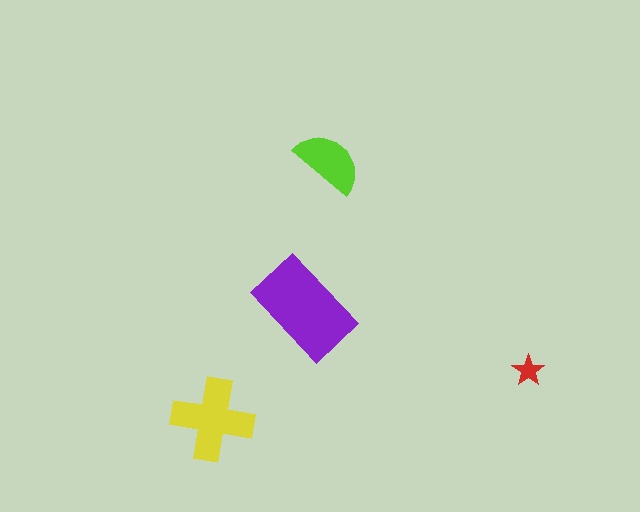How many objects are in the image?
There are 4 objects in the image.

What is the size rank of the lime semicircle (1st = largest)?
3rd.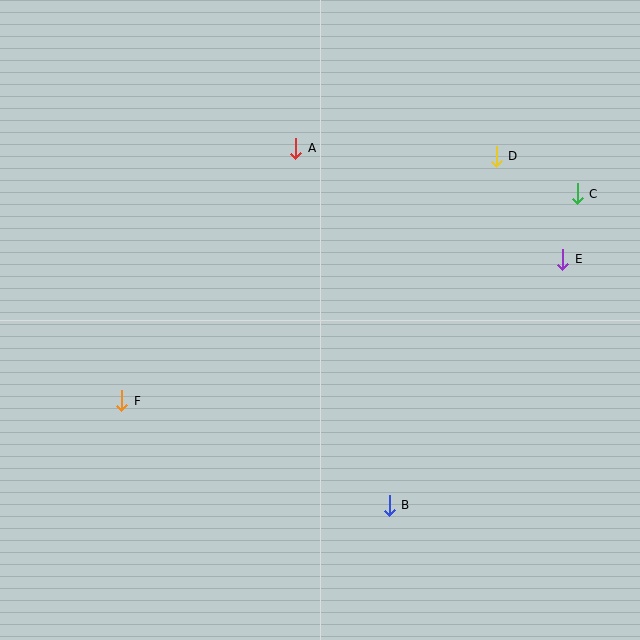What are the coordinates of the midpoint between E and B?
The midpoint between E and B is at (476, 382).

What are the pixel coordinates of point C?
Point C is at (577, 194).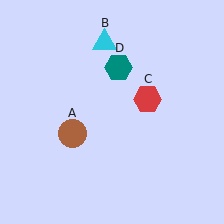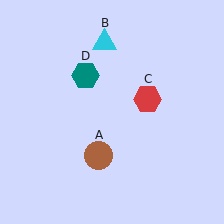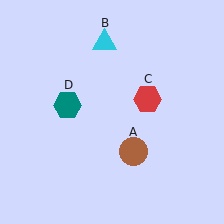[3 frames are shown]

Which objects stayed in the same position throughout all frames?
Cyan triangle (object B) and red hexagon (object C) remained stationary.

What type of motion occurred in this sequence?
The brown circle (object A), teal hexagon (object D) rotated counterclockwise around the center of the scene.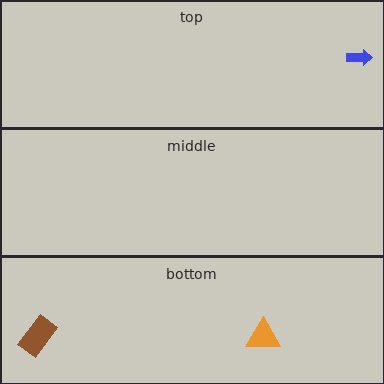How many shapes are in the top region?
1.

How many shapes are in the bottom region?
2.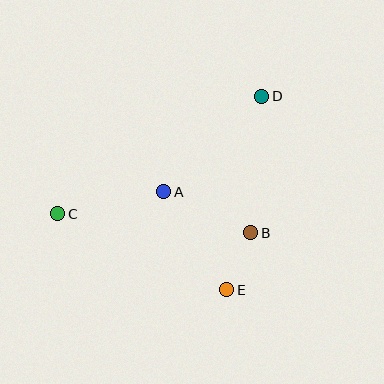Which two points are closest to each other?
Points B and E are closest to each other.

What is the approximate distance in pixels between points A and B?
The distance between A and B is approximately 96 pixels.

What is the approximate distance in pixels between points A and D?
The distance between A and D is approximately 137 pixels.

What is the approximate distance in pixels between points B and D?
The distance between B and D is approximately 137 pixels.